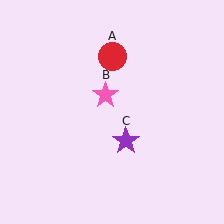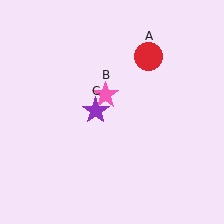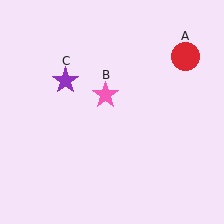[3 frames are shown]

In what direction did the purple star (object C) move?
The purple star (object C) moved up and to the left.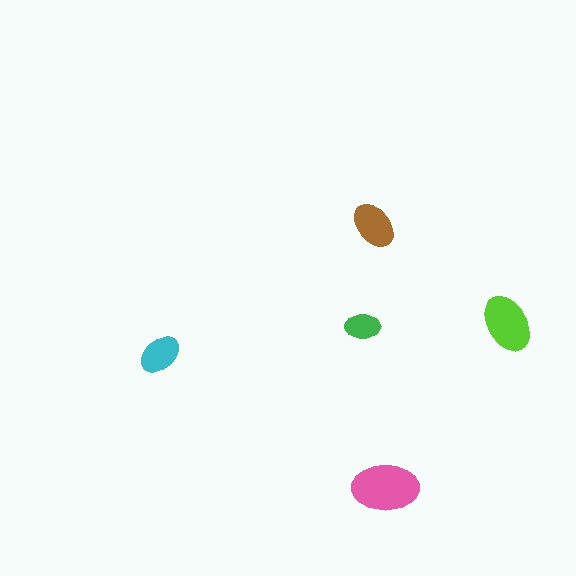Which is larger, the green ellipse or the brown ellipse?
The brown one.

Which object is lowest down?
The pink ellipse is bottommost.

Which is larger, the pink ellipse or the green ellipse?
The pink one.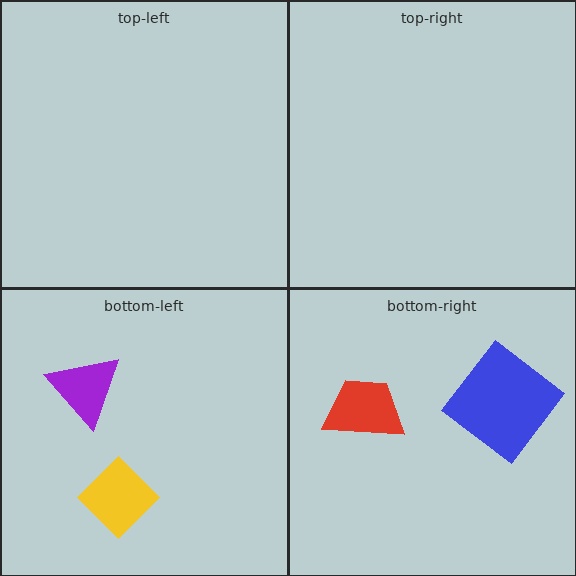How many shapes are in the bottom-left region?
2.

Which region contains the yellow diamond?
The bottom-left region.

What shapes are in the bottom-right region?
The blue diamond, the red trapezoid.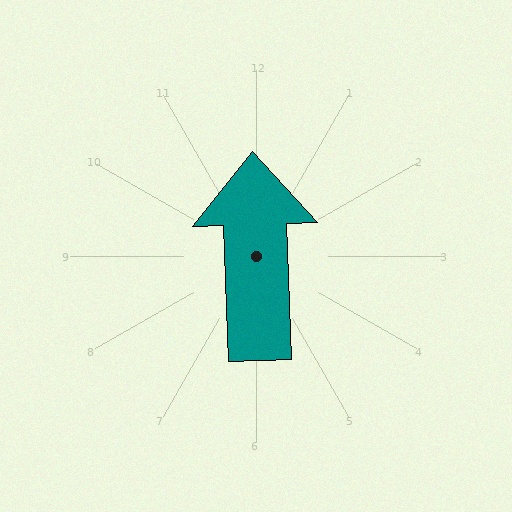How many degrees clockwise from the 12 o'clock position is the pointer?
Approximately 358 degrees.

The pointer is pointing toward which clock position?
Roughly 12 o'clock.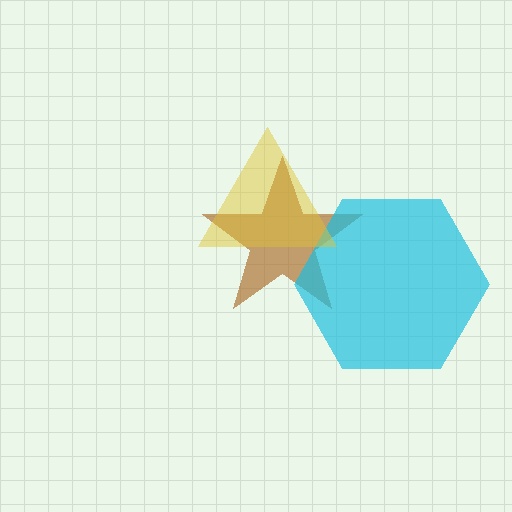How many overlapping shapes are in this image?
There are 3 overlapping shapes in the image.